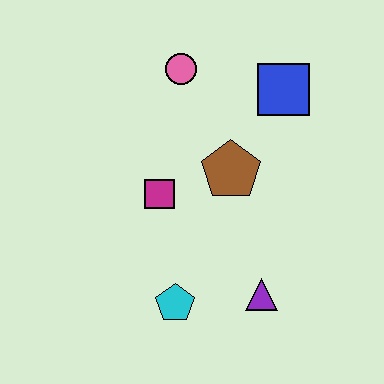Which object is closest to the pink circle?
The blue square is closest to the pink circle.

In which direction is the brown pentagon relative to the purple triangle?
The brown pentagon is above the purple triangle.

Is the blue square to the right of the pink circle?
Yes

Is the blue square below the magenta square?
No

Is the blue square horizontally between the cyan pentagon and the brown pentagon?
No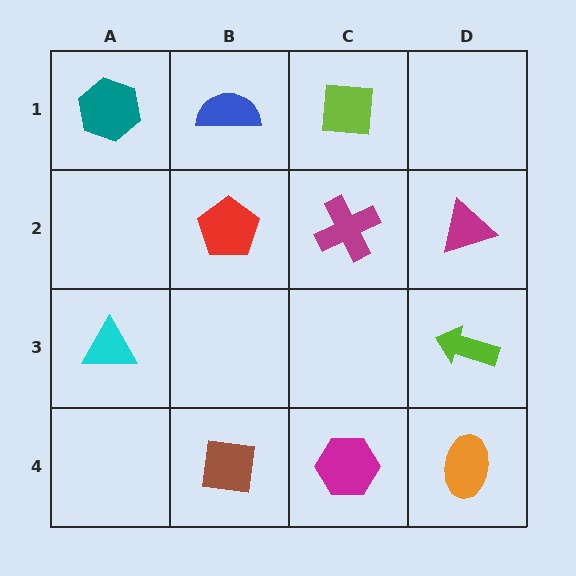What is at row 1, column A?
A teal hexagon.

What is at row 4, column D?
An orange ellipse.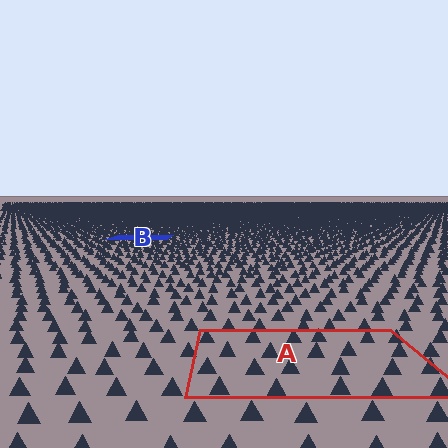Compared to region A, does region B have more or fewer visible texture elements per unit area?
Region B has more texture elements per unit area — they are packed more densely because it is farther away.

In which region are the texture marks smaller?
The texture marks are smaller in region B, because it is farther away.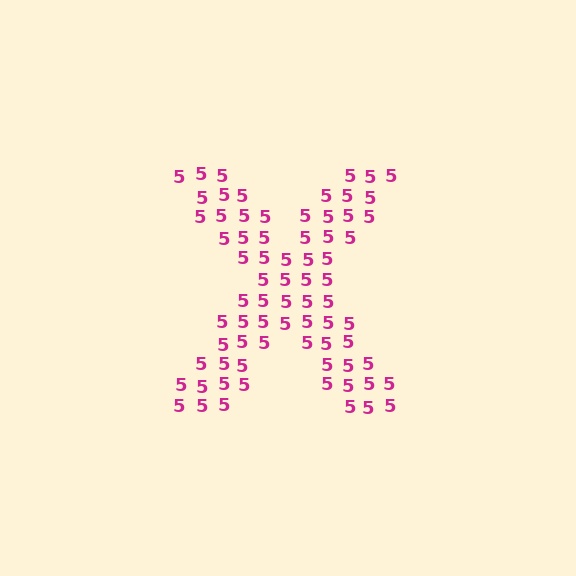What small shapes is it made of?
It is made of small digit 5's.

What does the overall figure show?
The overall figure shows the letter X.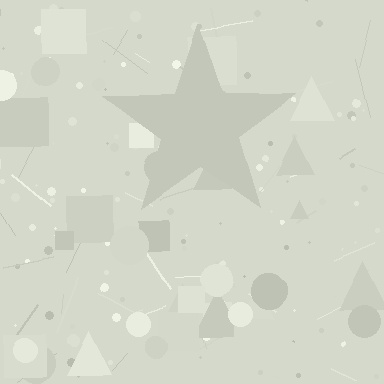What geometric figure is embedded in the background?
A star is embedded in the background.